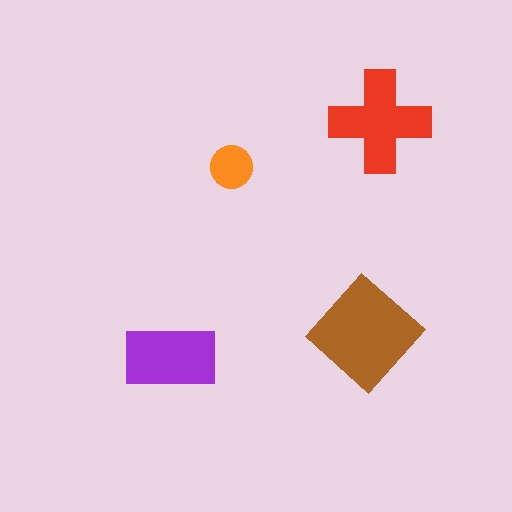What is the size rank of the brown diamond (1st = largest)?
1st.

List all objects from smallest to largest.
The orange circle, the purple rectangle, the red cross, the brown diamond.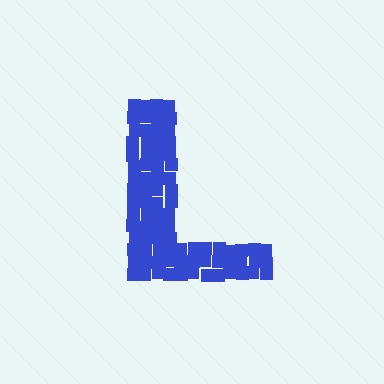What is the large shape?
The large shape is the letter L.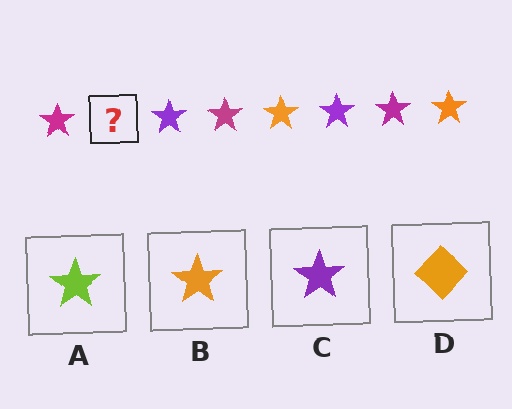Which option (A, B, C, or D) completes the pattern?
B.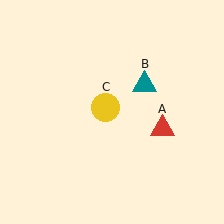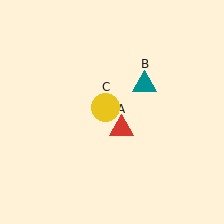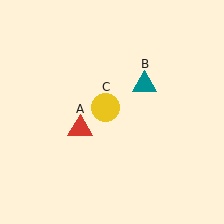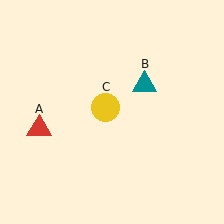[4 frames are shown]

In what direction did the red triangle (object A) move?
The red triangle (object A) moved left.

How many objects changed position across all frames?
1 object changed position: red triangle (object A).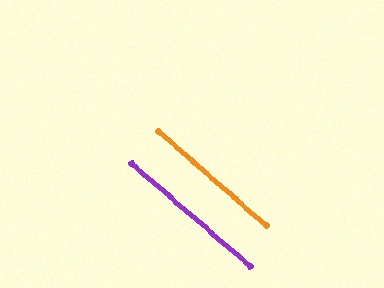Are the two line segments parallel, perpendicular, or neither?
Parallel — their directions differ by only 0.4°.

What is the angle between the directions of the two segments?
Approximately 0 degrees.